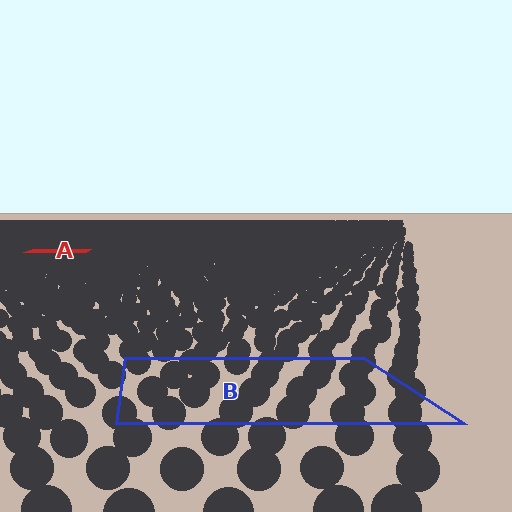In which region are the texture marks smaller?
The texture marks are smaller in region A, because it is farther away.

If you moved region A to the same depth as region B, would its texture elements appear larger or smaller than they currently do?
They would appear larger. At a closer depth, the same texture elements are projected at a bigger on-screen size.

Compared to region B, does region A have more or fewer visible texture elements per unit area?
Region A has more texture elements per unit area — they are packed more densely because it is farther away.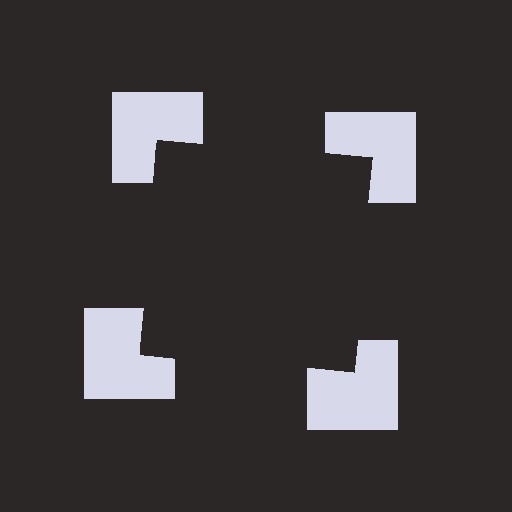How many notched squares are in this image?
There are 4 — one at each vertex of the illusory square.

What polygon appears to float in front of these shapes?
An illusory square — its edges are inferred from the aligned wedge cuts in the notched squares, not physically drawn.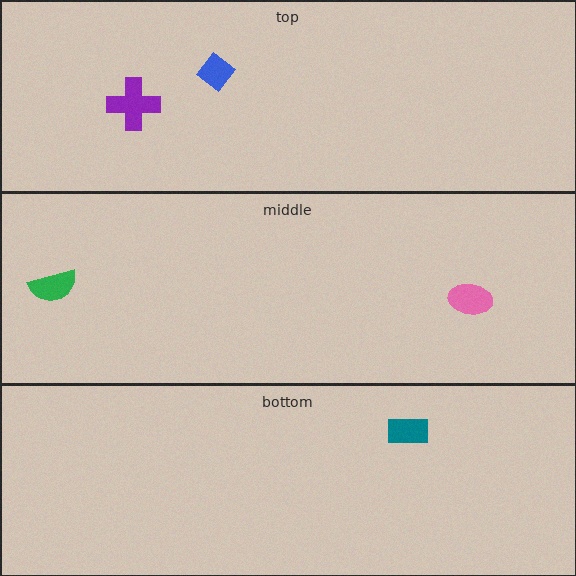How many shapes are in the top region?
2.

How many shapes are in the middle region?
2.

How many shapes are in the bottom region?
1.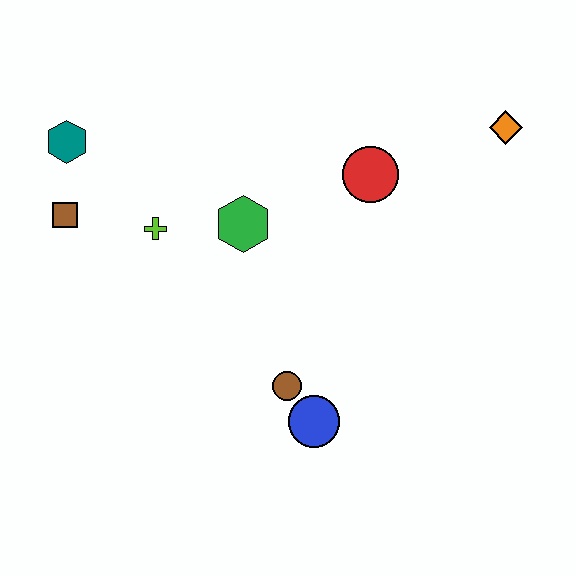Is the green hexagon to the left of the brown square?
No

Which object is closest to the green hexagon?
The lime cross is closest to the green hexagon.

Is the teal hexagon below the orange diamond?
Yes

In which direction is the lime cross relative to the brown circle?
The lime cross is above the brown circle.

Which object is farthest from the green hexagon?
The orange diamond is farthest from the green hexagon.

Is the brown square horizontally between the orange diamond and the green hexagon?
No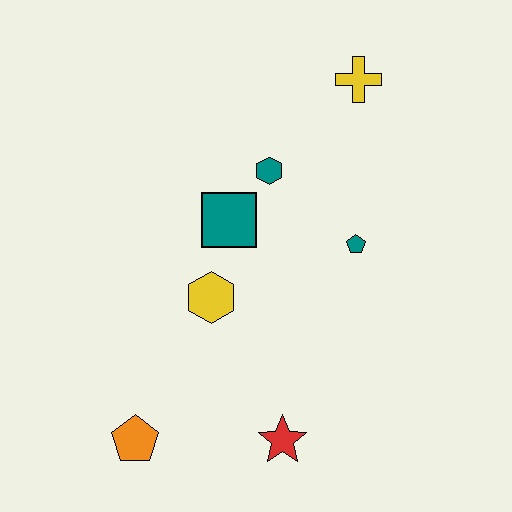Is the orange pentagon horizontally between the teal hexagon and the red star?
No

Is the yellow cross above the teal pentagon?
Yes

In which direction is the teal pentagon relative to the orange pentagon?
The teal pentagon is to the right of the orange pentagon.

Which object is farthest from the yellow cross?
The orange pentagon is farthest from the yellow cross.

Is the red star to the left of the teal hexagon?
No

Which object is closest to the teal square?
The teal hexagon is closest to the teal square.